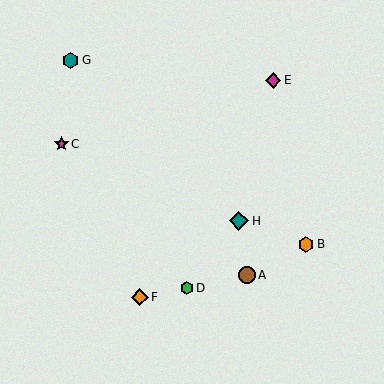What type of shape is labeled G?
Shape G is a teal hexagon.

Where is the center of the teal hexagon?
The center of the teal hexagon is at (71, 60).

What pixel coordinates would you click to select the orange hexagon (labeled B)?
Click at (306, 244) to select the orange hexagon B.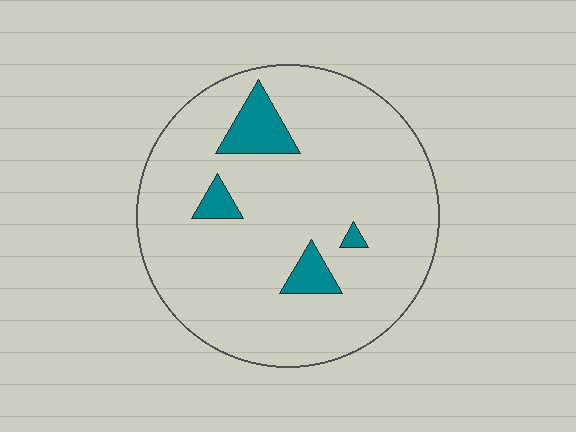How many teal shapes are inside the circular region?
4.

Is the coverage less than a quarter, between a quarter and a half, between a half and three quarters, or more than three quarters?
Less than a quarter.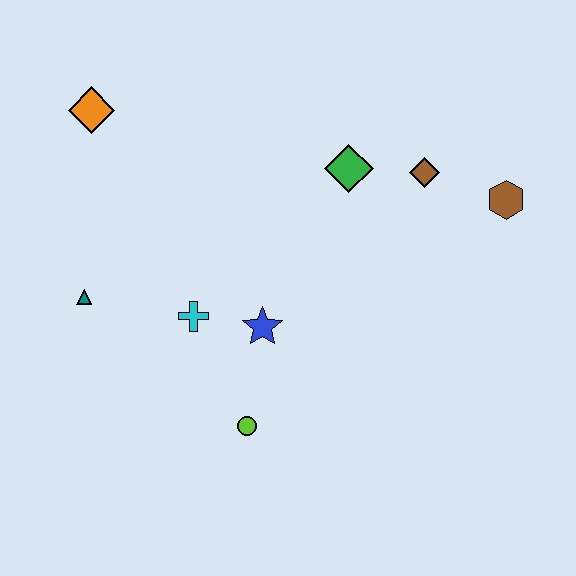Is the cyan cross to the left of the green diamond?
Yes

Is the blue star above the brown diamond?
No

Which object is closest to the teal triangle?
The cyan cross is closest to the teal triangle.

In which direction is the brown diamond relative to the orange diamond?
The brown diamond is to the right of the orange diamond.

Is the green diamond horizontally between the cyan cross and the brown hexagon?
Yes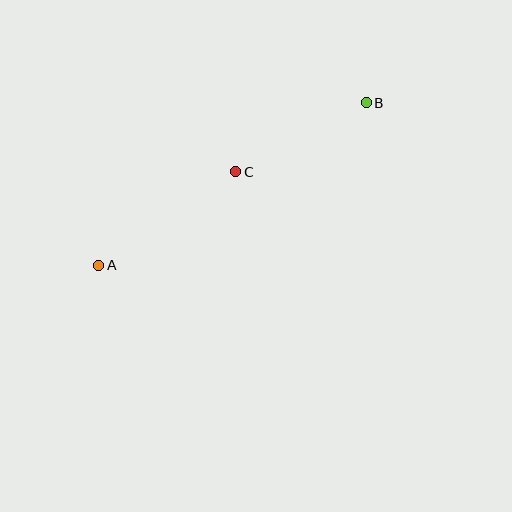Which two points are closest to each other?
Points B and C are closest to each other.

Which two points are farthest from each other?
Points A and B are farthest from each other.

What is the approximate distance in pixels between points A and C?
The distance between A and C is approximately 166 pixels.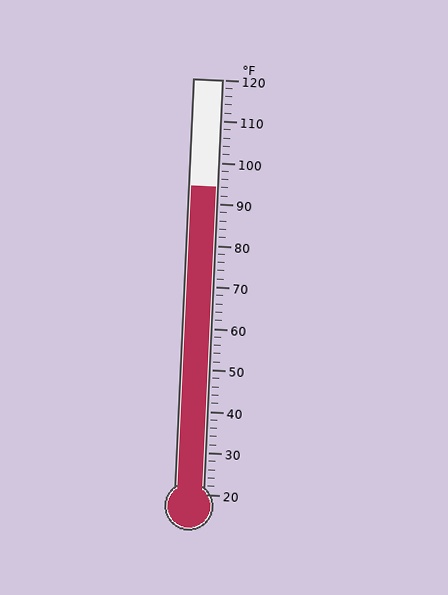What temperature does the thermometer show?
The thermometer shows approximately 94°F.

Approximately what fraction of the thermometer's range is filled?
The thermometer is filled to approximately 75% of its range.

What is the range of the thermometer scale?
The thermometer scale ranges from 20°F to 120°F.